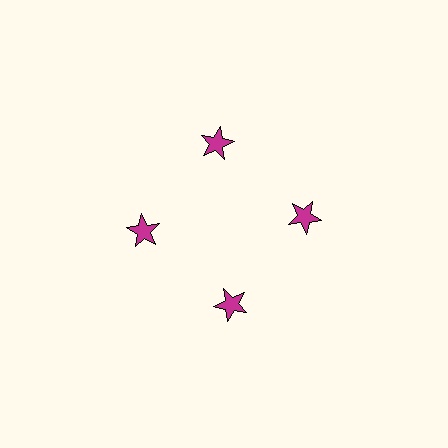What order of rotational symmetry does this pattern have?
This pattern has 4-fold rotational symmetry.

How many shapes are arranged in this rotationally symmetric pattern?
There are 4 shapes, arranged in 4 groups of 1.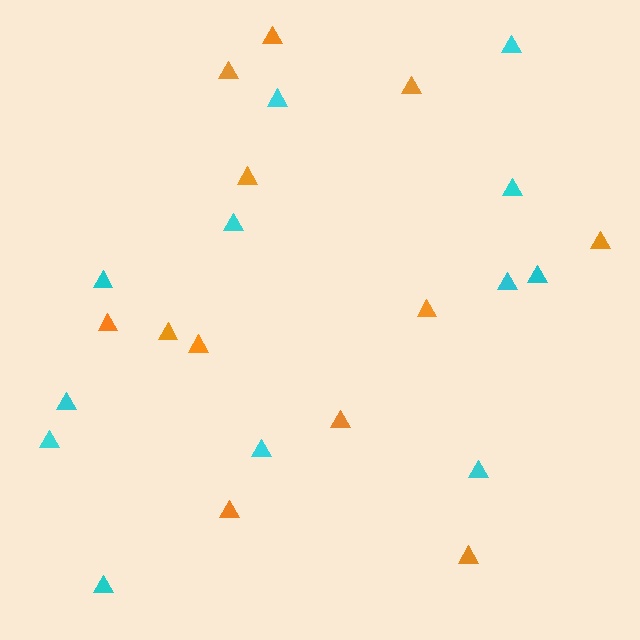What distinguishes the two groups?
There are 2 groups: one group of orange triangles (12) and one group of cyan triangles (12).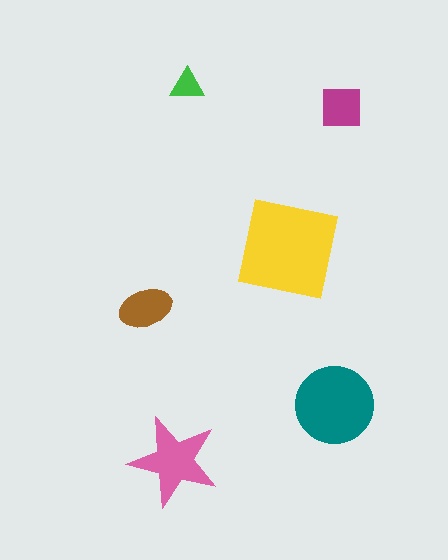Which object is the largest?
The yellow square.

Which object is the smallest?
The green triangle.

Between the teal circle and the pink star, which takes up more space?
The teal circle.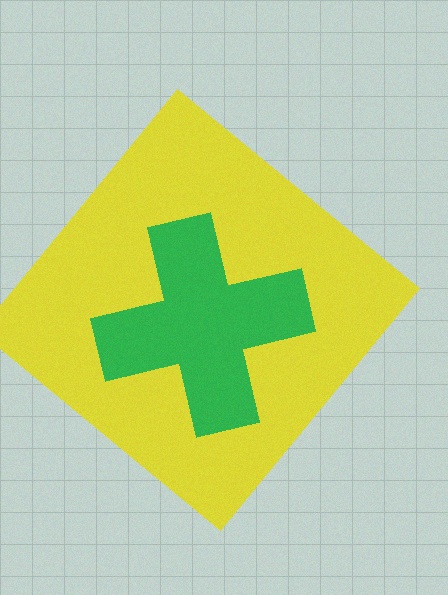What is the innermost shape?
The green cross.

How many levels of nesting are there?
2.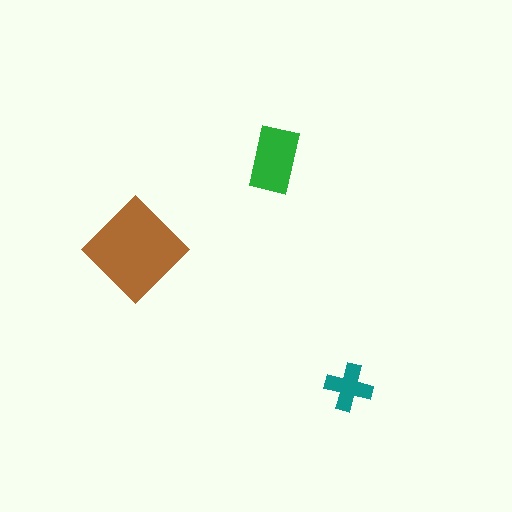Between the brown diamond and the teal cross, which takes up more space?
The brown diamond.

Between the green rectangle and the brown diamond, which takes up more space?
The brown diamond.